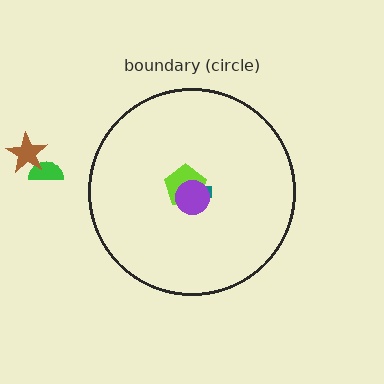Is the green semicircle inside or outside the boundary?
Outside.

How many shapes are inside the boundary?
3 inside, 2 outside.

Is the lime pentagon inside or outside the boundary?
Inside.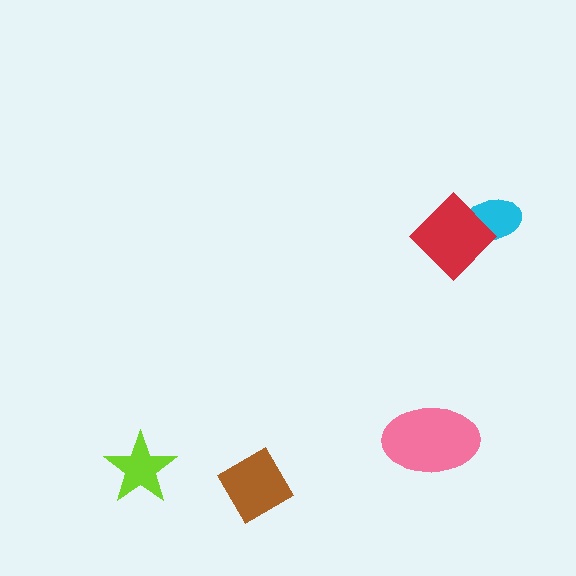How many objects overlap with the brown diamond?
0 objects overlap with the brown diamond.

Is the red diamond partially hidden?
No, no other shape covers it.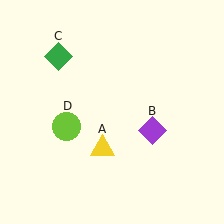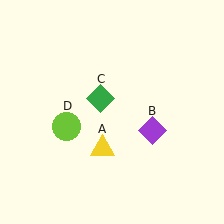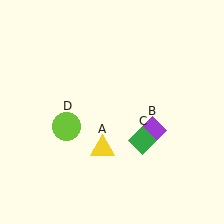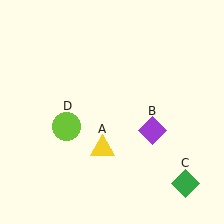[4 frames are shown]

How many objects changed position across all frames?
1 object changed position: green diamond (object C).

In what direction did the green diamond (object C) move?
The green diamond (object C) moved down and to the right.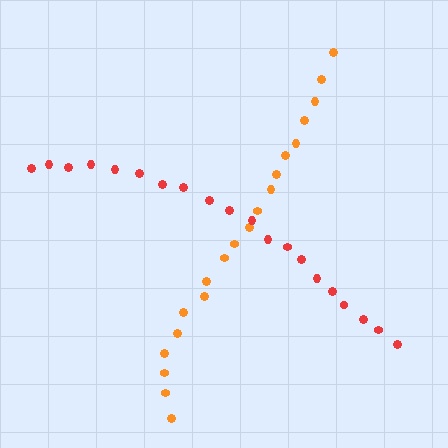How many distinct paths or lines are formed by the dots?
There are 2 distinct paths.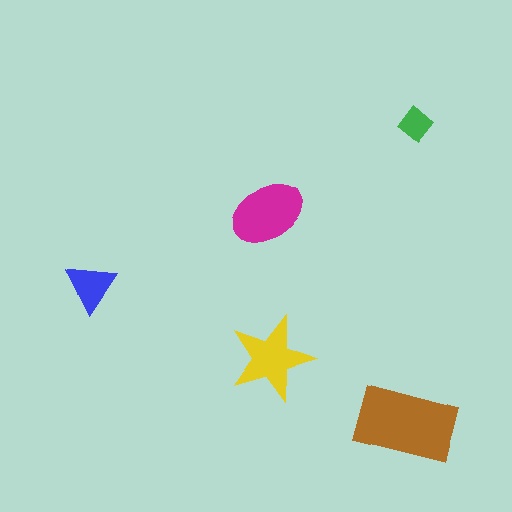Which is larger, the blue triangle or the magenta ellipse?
The magenta ellipse.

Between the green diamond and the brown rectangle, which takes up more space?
The brown rectangle.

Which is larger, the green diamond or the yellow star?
The yellow star.